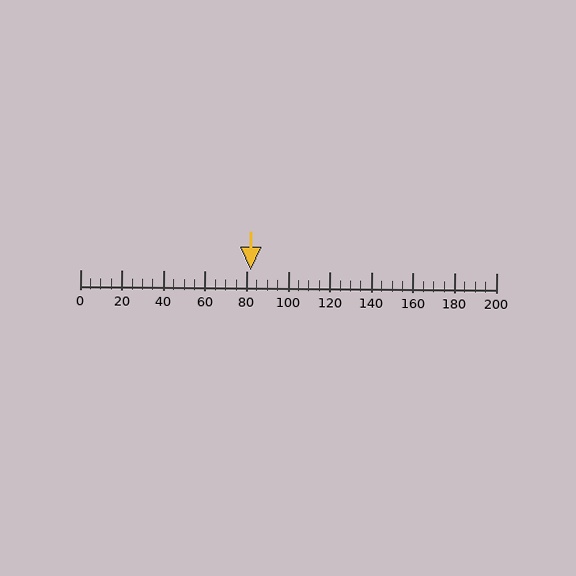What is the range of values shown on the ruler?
The ruler shows values from 0 to 200.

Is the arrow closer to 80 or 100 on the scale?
The arrow is closer to 80.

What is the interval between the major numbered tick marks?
The major tick marks are spaced 20 units apart.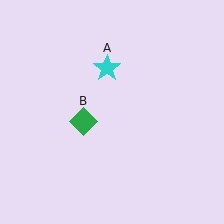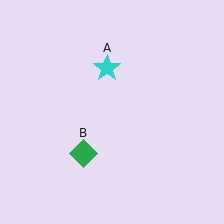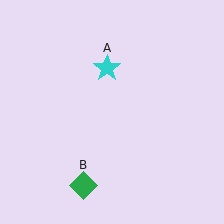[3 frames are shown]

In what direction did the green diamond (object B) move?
The green diamond (object B) moved down.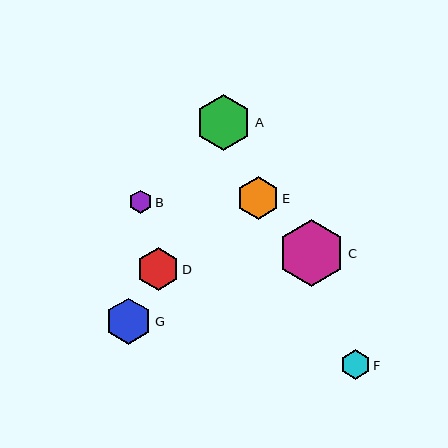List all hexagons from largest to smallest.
From largest to smallest: C, A, G, D, E, F, B.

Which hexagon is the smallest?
Hexagon B is the smallest with a size of approximately 23 pixels.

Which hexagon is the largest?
Hexagon C is the largest with a size of approximately 67 pixels.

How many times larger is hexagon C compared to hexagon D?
Hexagon C is approximately 1.6 times the size of hexagon D.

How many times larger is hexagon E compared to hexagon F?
Hexagon E is approximately 1.4 times the size of hexagon F.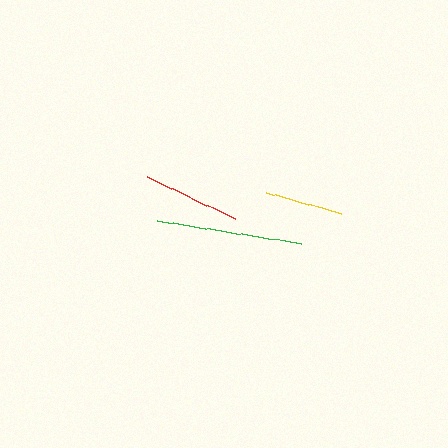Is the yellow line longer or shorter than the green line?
The green line is longer than the yellow line.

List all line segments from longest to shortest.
From longest to shortest: green, red, yellow.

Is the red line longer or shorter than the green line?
The green line is longer than the red line.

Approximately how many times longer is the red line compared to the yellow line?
The red line is approximately 1.3 times the length of the yellow line.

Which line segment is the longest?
The green line is the longest at approximately 146 pixels.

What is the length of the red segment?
The red segment is approximately 97 pixels long.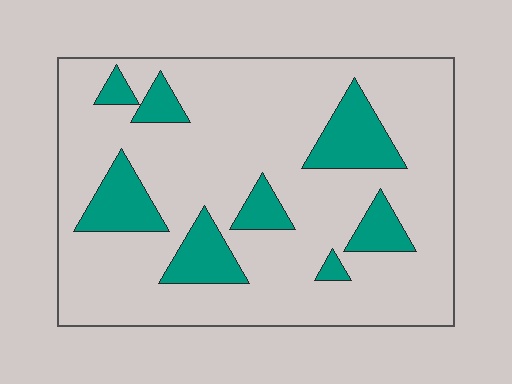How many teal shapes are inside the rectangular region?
8.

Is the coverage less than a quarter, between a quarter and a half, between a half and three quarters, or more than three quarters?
Less than a quarter.